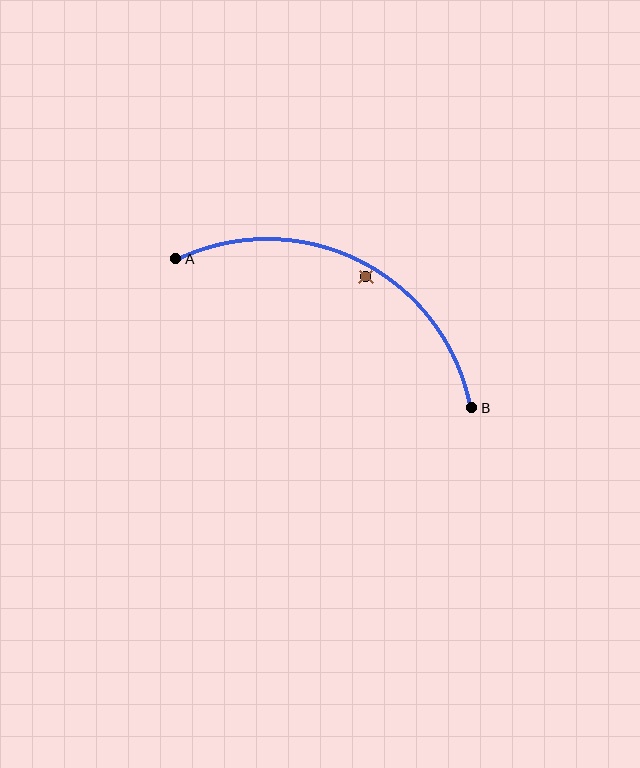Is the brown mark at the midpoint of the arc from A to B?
No — the brown mark does not lie on the arc at all. It sits slightly inside the curve.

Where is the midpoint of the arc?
The arc midpoint is the point on the curve farthest from the straight line joining A and B. It sits above that line.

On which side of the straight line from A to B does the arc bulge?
The arc bulges above the straight line connecting A and B.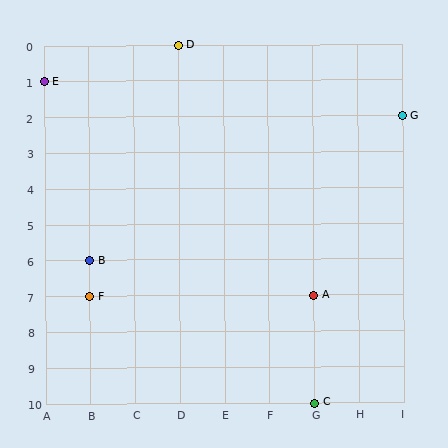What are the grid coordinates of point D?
Point D is at grid coordinates (D, 0).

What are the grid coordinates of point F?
Point F is at grid coordinates (B, 7).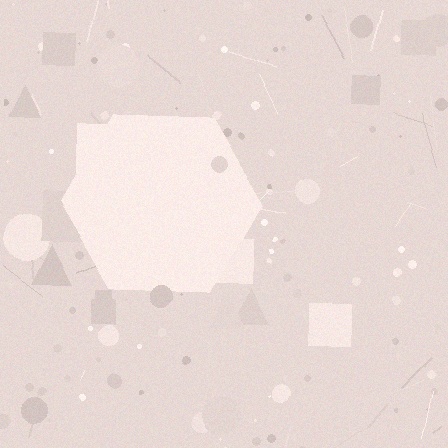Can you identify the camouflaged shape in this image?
The camouflaged shape is a hexagon.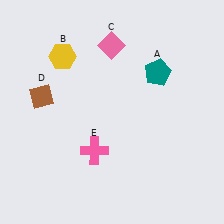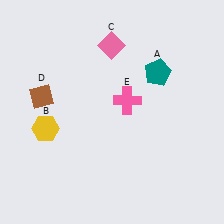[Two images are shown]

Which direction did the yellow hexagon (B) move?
The yellow hexagon (B) moved down.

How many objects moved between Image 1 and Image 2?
2 objects moved between the two images.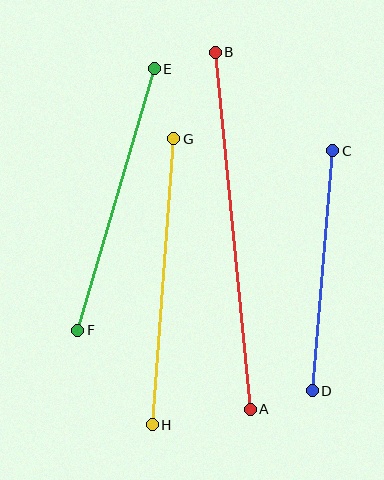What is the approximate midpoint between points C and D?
The midpoint is at approximately (322, 271) pixels.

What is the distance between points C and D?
The distance is approximately 241 pixels.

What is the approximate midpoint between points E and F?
The midpoint is at approximately (116, 199) pixels.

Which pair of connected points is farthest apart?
Points A and B are farthest apart.